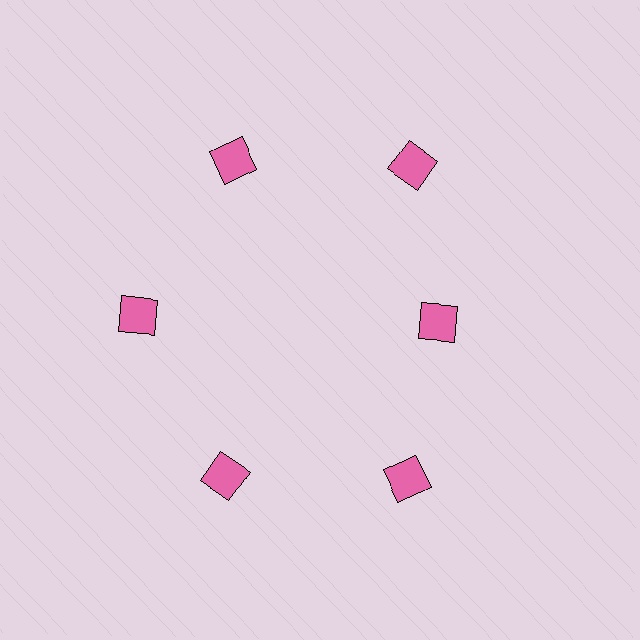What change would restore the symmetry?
The symmetry would be restored by moving it outward, back onto the ring so that all 6 squares sit at equal angles and equal distance from the center.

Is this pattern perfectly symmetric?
No. The 6 pink squares are arranged in a ring, but one element near the 3 o'clock position is pulled inward toward the center, breaking the 6-fold rotational symmetry.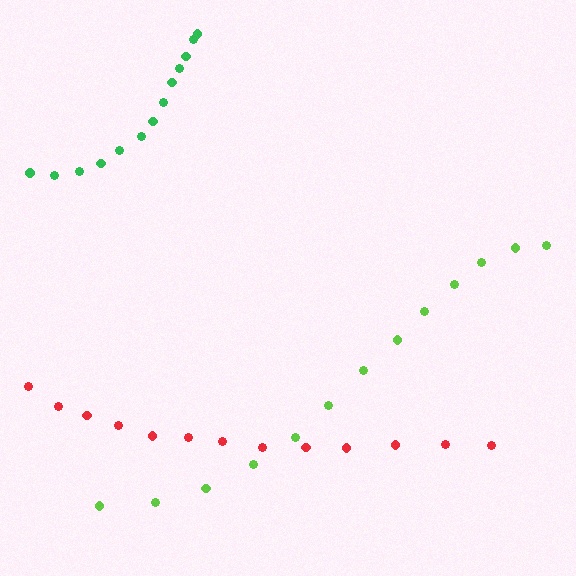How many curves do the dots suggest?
There are 3 distinct paths.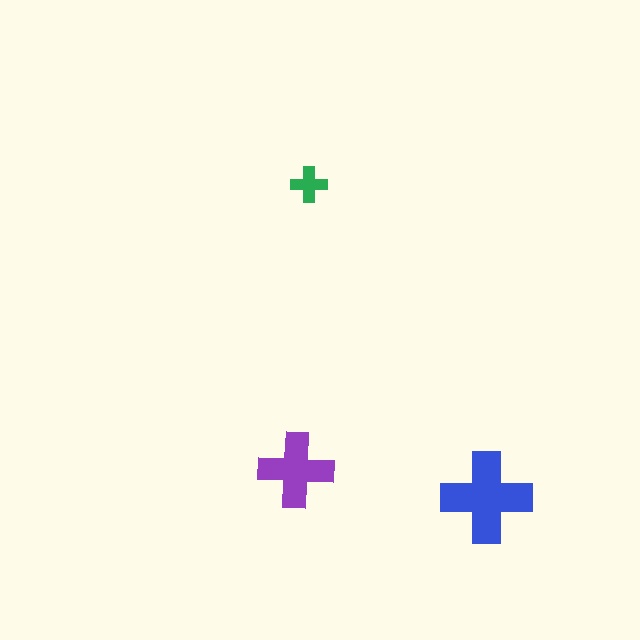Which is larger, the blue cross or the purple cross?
The blue one.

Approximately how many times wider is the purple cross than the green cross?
About 2 times wider.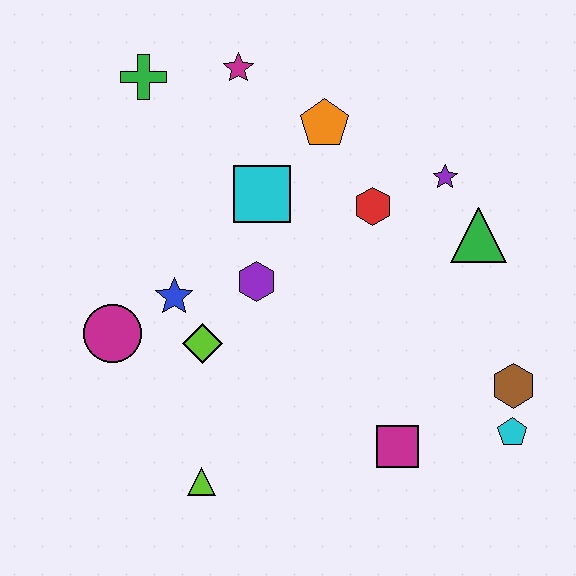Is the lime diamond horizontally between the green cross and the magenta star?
Yes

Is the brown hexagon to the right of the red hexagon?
Yes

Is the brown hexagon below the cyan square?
Yes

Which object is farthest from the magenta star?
The cyan pentagon is farthest from the magenta star.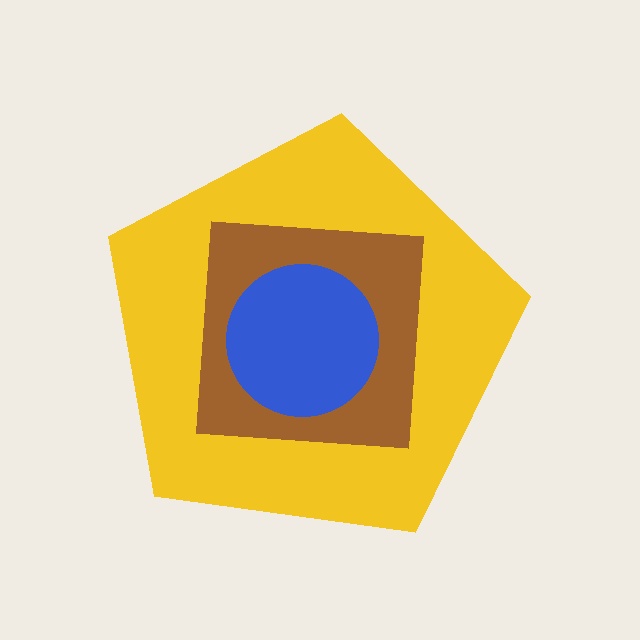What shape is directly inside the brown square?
The blue circle.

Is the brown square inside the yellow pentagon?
Yes.